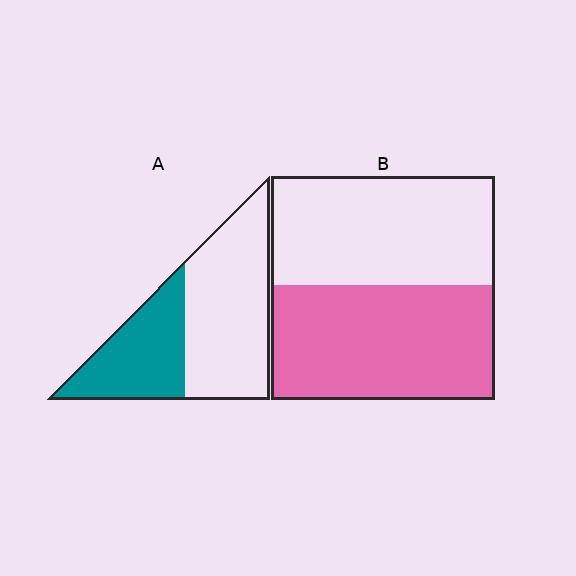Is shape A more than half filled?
No.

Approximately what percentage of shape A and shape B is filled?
A is approximately 40% and B is approximately 50%.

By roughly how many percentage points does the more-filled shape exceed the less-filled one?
By roughly 15 percentage points (B over A).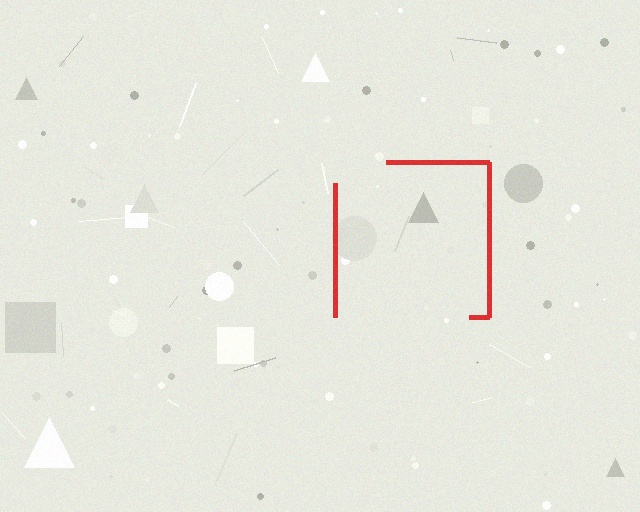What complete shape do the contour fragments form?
The contour fragments form a square.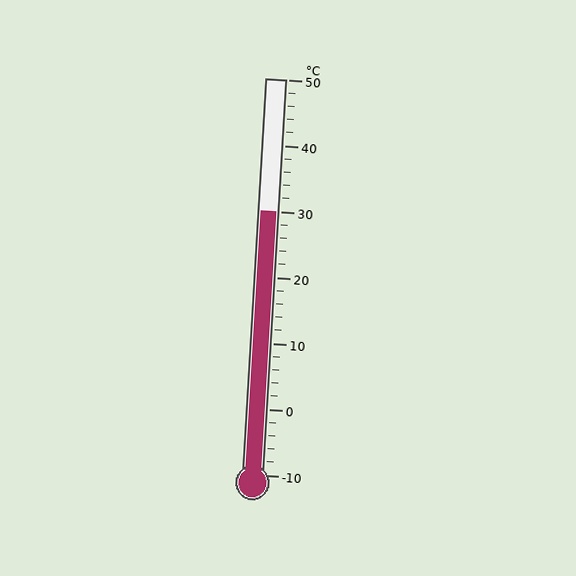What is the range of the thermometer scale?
The thermometer scale ranges from -10°C to 50°C.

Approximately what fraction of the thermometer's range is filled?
The thermometer is filled to approximately 65% of its range.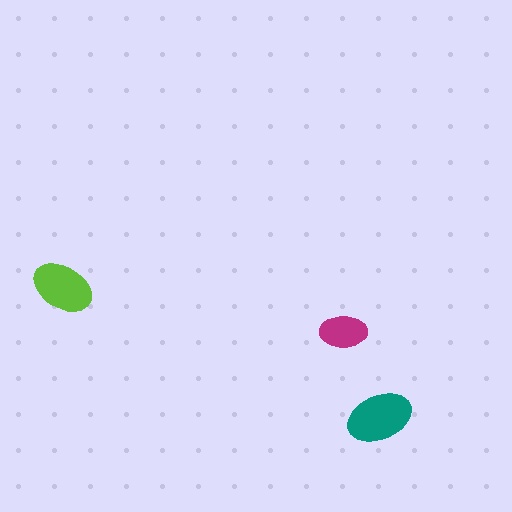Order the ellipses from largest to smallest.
the teal one, the lime one, the magenta one.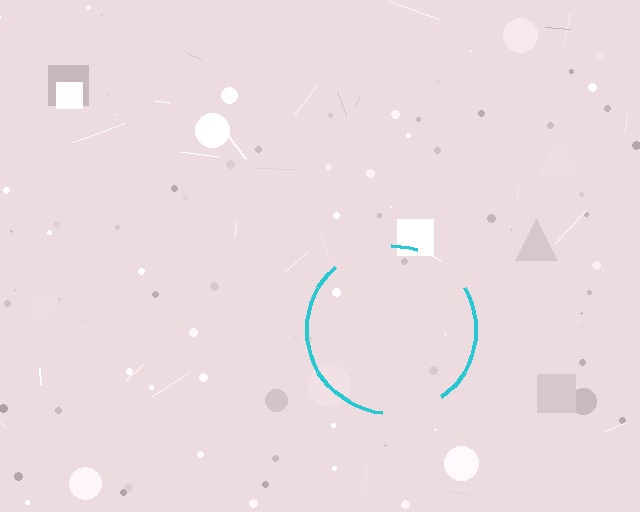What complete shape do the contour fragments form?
The contour fragments form a circle.